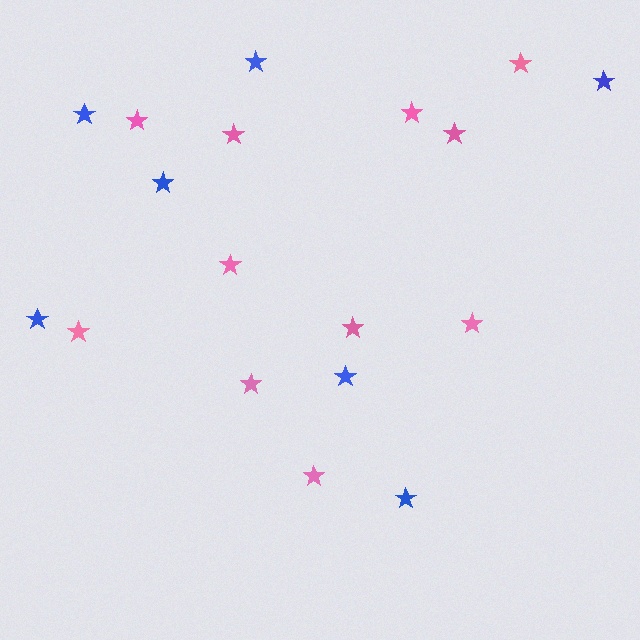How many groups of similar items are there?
There are 2 groups: one group of blue stars (7) and one group of pink stars (11).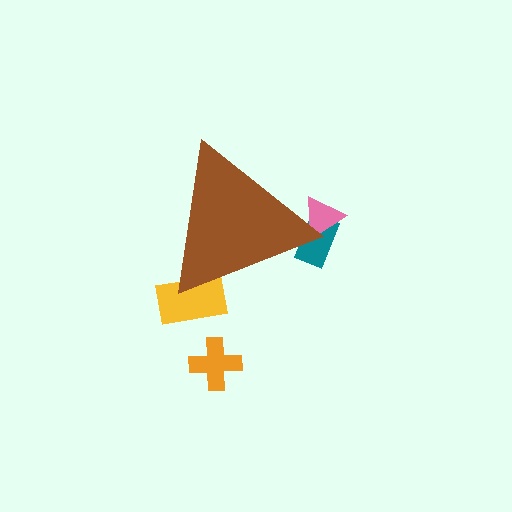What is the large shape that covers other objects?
A brown triangle.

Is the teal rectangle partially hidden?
Yes, the teal rectangle is partially hidden behind the brown triangle.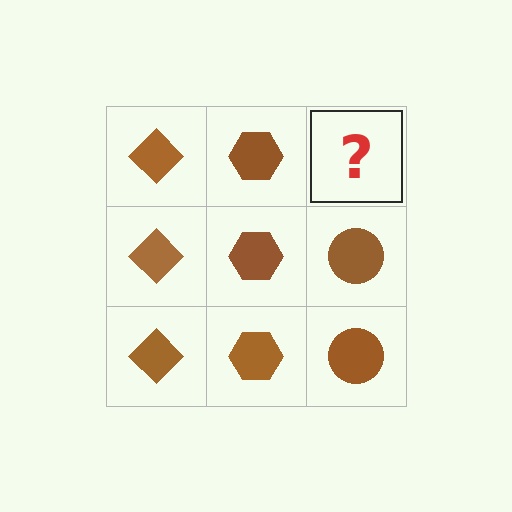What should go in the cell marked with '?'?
The missing cell should contain a brown circle.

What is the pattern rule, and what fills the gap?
The rule is that each column has a consistent shape. The gap should be filled with a brown circle.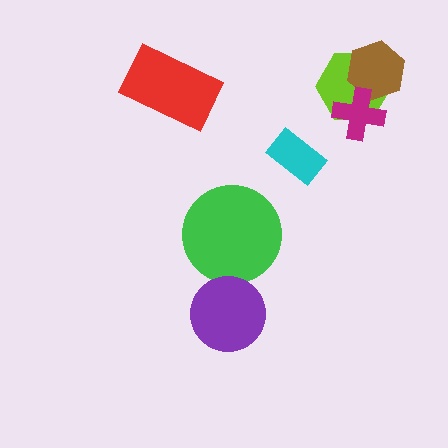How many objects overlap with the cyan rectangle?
0 objects overlap with the cyan rectangle.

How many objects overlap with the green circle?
0 objects overlap with the green circle.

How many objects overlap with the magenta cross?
2 objects overlap with the magenta cross.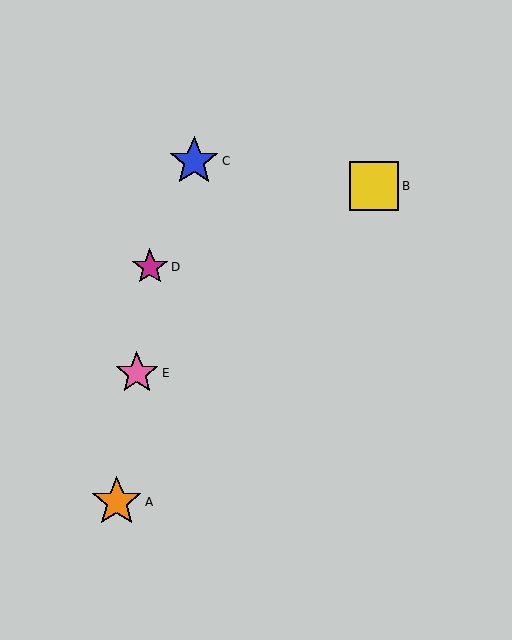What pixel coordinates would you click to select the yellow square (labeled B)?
Click at (374, 186) to select the yellow square B.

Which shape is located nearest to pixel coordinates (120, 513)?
The orange star (labeled A) at (117, 502) is nearest to that location.